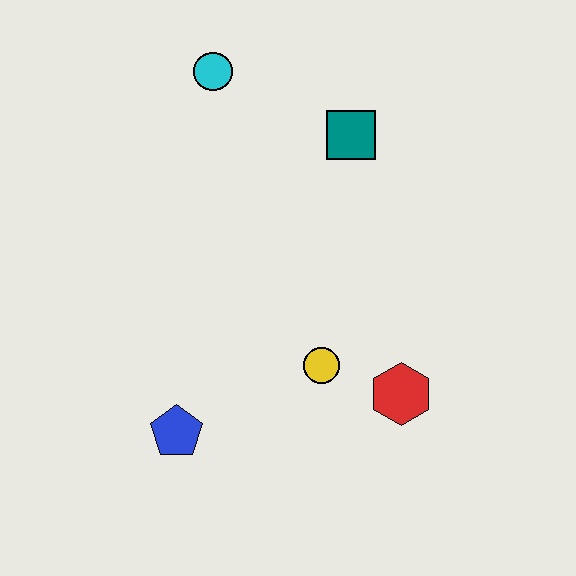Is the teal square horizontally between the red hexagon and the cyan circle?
Yes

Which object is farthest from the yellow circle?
The cyan circle is farthest from the yellow circle.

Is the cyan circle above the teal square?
Yes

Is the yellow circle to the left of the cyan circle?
No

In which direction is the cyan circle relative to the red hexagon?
The cyan circle is above the red hexagon.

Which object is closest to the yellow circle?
The red hexagon is closest to the yellow circle.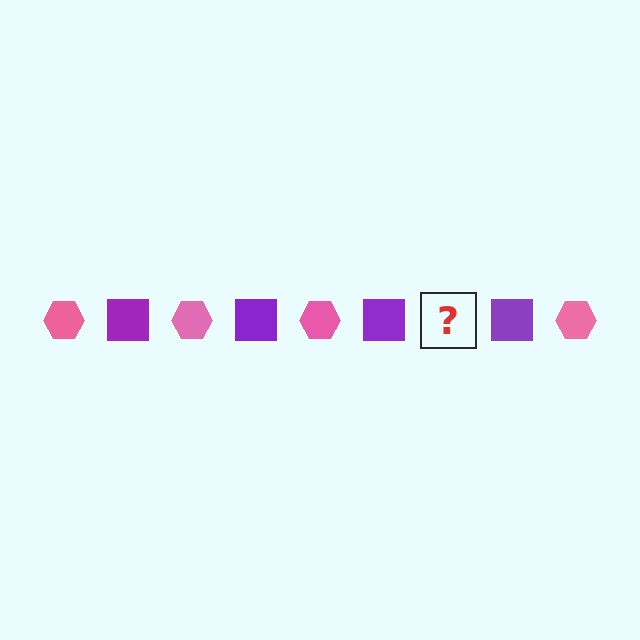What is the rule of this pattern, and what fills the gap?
The rule is that the pattern alternates between pink hexagon and purple square. The gap should be filled with a pink hexagon.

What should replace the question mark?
The question mark should be replaced with a pink hexagon.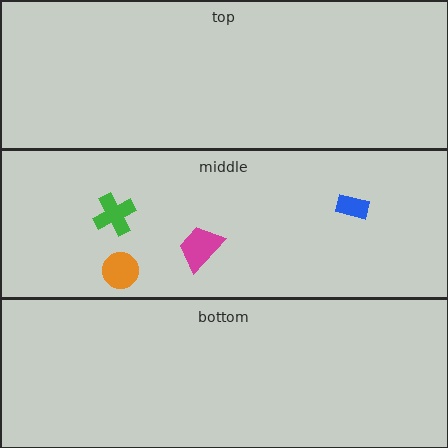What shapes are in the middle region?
The magenta trapezoid, the blue rectangle, the orange circle, the green cross.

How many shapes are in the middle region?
4.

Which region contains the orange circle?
The middle region.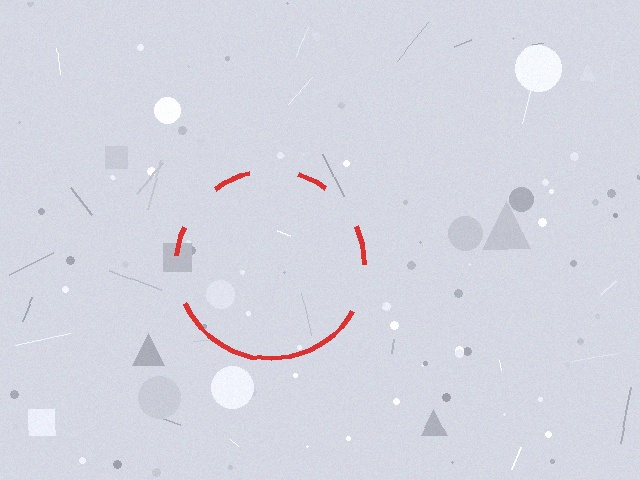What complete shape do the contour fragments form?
The contour fragments form a circle.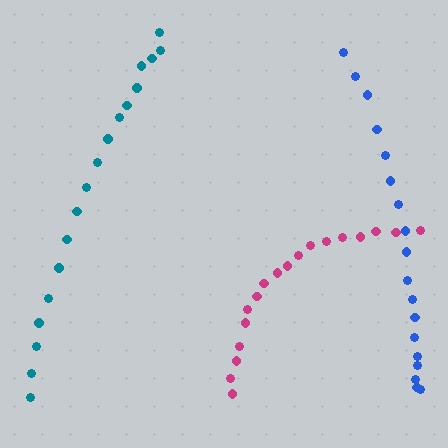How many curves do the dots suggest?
There are 3 distinct paths.